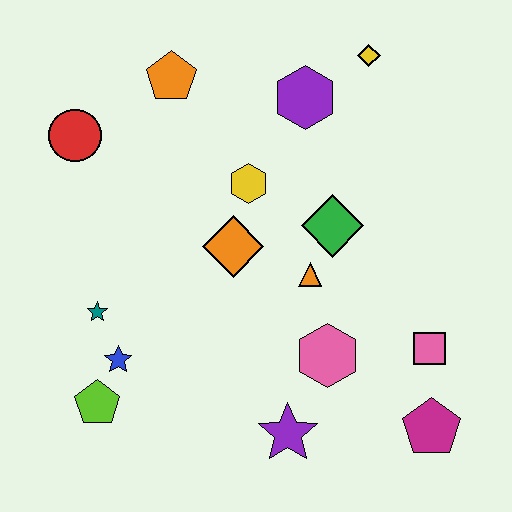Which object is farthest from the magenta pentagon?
The red circle is farthest from the magenta pentagon.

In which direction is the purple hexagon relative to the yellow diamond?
The purple hexagon is to the left of the yellow diamond.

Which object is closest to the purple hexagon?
The yellow diamond is closest to the purple hexagon.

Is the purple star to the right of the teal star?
Yes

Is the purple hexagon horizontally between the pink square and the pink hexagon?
No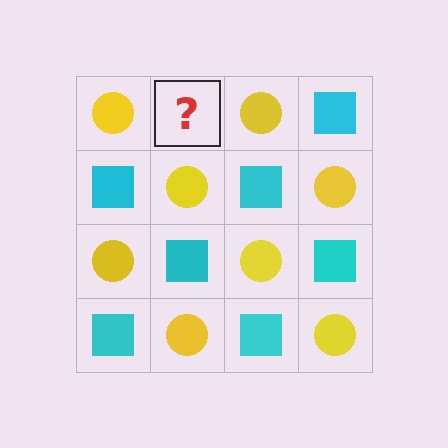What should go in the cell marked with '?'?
The missing cell should contain a cyan square.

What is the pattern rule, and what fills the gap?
The rule is that it alternates yellow circle and cyan square in a checkerboard pattern. The gap should be filled with a cyan square.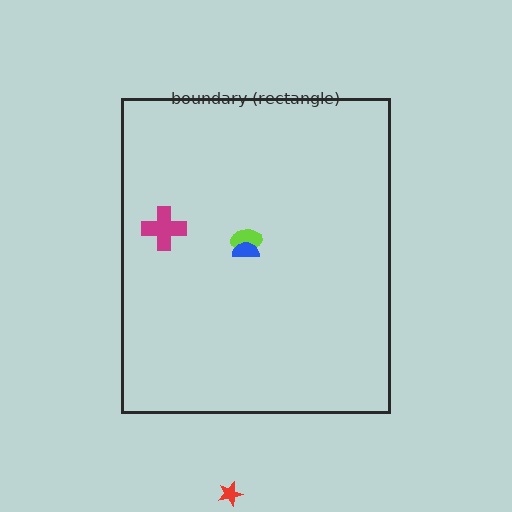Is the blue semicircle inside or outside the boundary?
Inside.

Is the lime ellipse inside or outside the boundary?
Inside.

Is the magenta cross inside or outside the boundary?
Inside.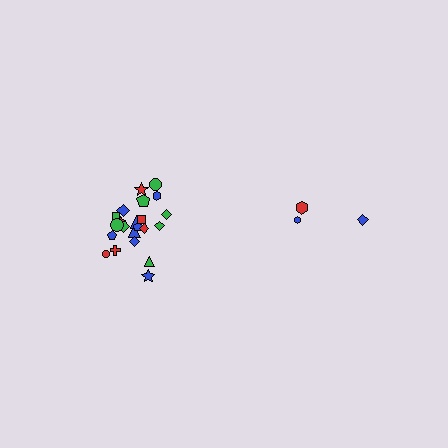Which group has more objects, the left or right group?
The left group.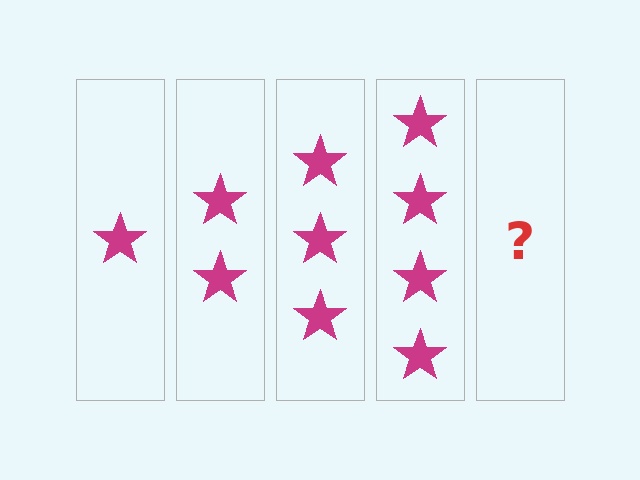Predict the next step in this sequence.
The next step is 5 stars.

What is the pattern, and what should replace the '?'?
The pattern is that each step adds one more star. The '?' should be 5 stars.